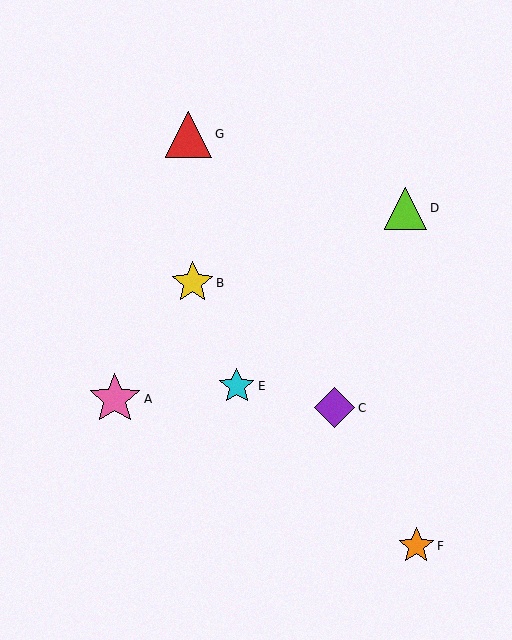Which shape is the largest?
The pink star (labeled A) is the largest.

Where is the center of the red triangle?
The center of the red triangle is at (189, 134).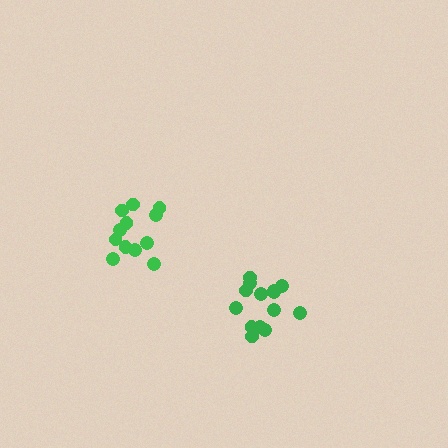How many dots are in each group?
Group 1: 14 dots, Group 2: 12 dots (26 total).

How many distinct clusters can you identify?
There are 2 distinct clusters.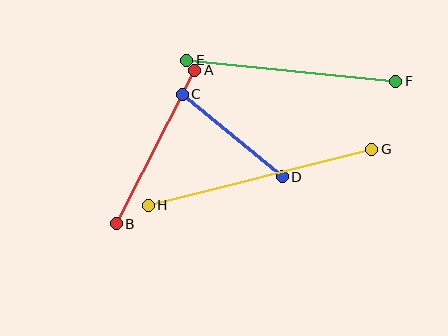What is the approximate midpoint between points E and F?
The midpoint is at approximately (291, 71) pixels.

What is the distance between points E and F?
The distance is approximately 210 pixels.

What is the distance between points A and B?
The distance is approximately 173 pixels.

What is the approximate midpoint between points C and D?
The midpoint is at approximately (232, 136) pixels.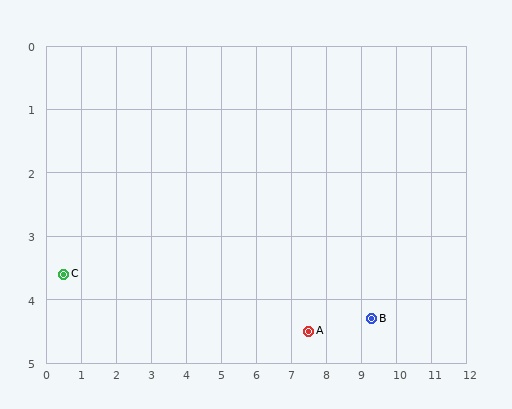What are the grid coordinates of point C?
Point C is at approximately (0.5, 3.6).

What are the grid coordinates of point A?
Point A is at approximately (7.5, 4.5).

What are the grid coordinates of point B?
Point B is at approximately (9.3, 4.3).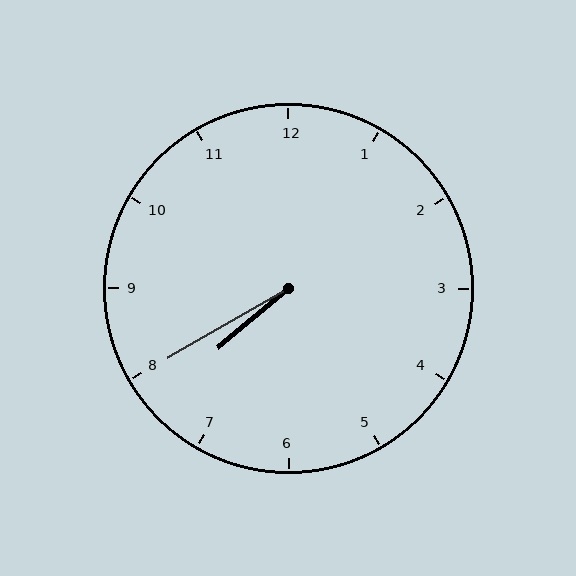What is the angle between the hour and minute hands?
Approximately 10 degrees.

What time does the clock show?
7:40.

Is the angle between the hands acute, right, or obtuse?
It is acute.